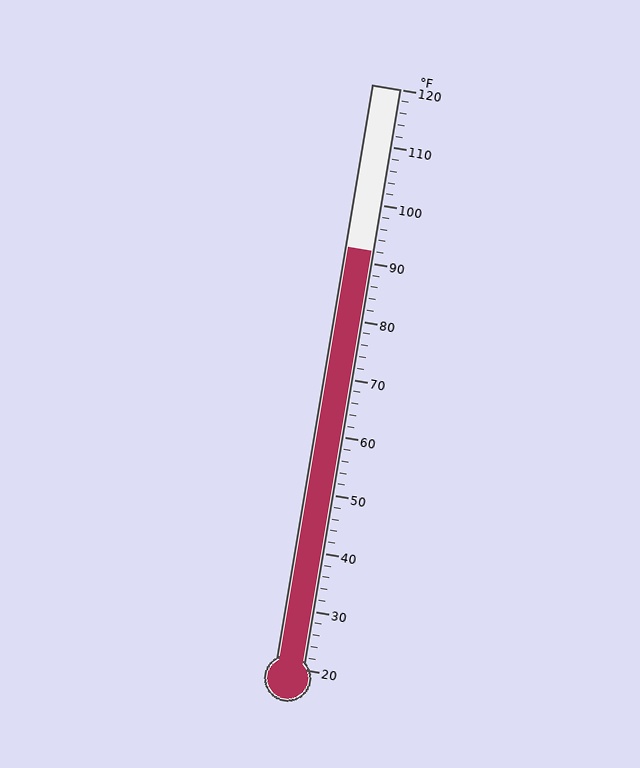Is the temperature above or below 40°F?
The temperature is above 40°F.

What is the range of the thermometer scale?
The thermometer scale ranges from 20°F to 120°F.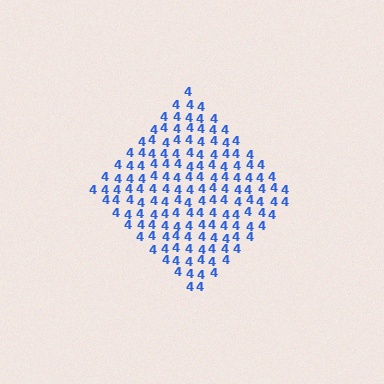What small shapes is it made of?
It is made of small digit 4's.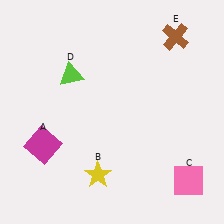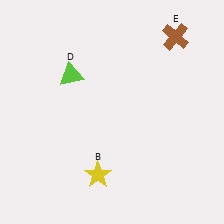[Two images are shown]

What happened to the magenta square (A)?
The magenta square (A) was removed in Image 2. It was in the bottom-left area of Image 1.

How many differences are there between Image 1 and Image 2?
There are 2 differences between the two images.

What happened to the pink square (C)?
The pink square (C) was removed in Image 2. It was in the bottom-right area of Image 1.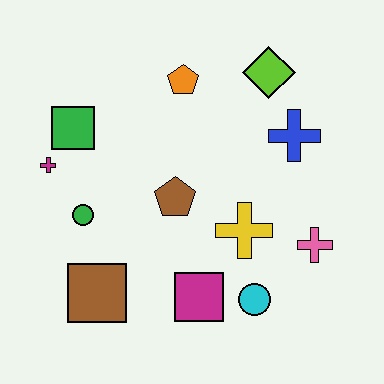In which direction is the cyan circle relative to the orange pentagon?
The cyan circle is below the orange pentagon.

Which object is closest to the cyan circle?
The magenta square is closest to the cyan circle.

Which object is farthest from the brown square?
The lime diamond is farthest from the brown square.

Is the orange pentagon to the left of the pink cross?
Yes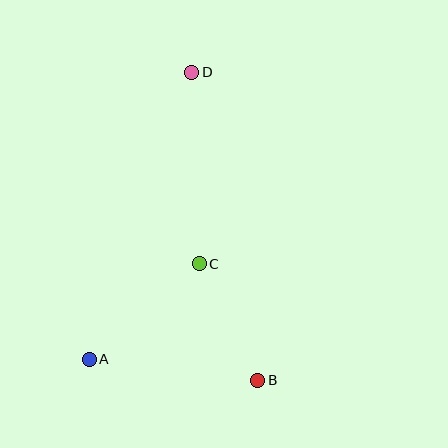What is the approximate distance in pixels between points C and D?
The distance between C and D is approximately 192 pixels.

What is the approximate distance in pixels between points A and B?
The distance between A and B is approximately 170 pixels.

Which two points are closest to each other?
Points B and C are closest to each other.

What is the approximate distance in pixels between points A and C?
The distance between A and C is approximately 146 pixels.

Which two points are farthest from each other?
Points B and D are farthest from each other.